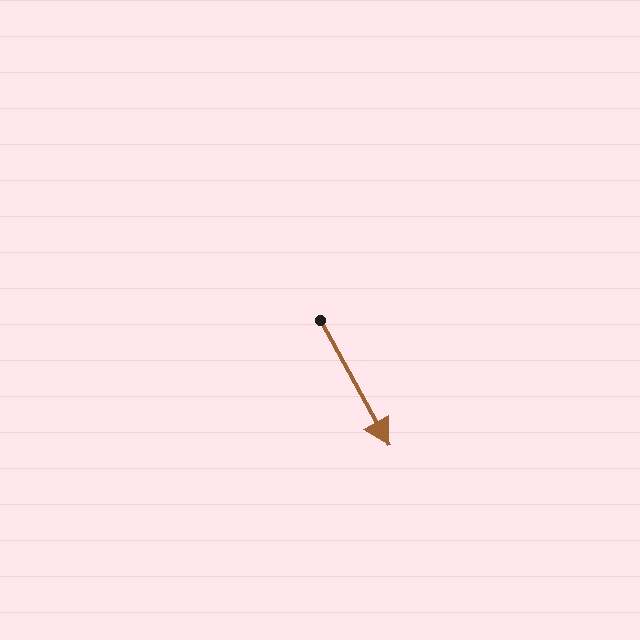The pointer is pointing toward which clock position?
Roughly 5 o'clock.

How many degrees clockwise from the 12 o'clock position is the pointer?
Approximately 151 degrees.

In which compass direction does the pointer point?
Southeast.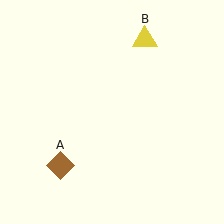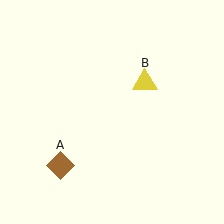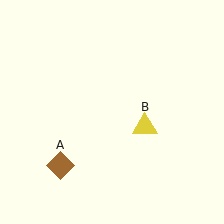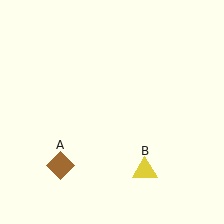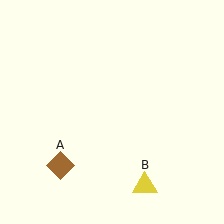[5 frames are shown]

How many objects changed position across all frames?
1 object changed position: yellow triangle (object B).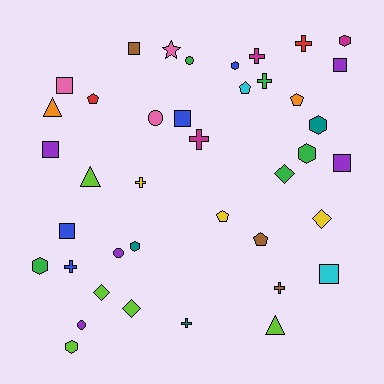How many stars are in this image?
There is 1 star.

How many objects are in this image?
There are 40 objects.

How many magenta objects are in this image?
There are 3 magenta objects.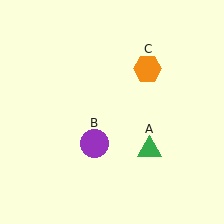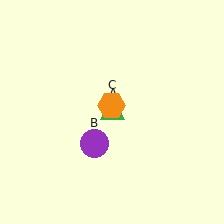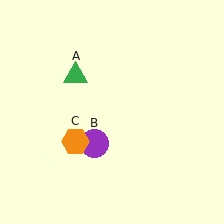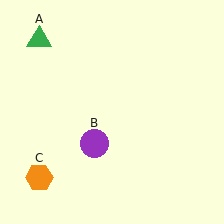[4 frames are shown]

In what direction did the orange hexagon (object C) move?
The orange hexagon (object C) moved down and to the left.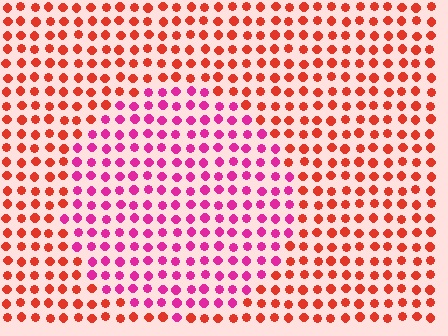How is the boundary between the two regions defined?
The boundary is defined purely by a slight shift in hue (about 44 degrees). Spacing, size, and orientation are identical on both sides.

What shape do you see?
I see a circle.